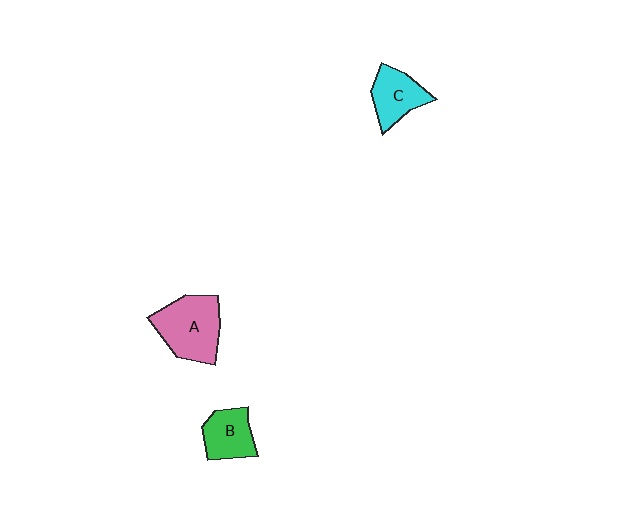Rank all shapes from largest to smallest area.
From largest to smallest: A (pink), C (cyan), B (green).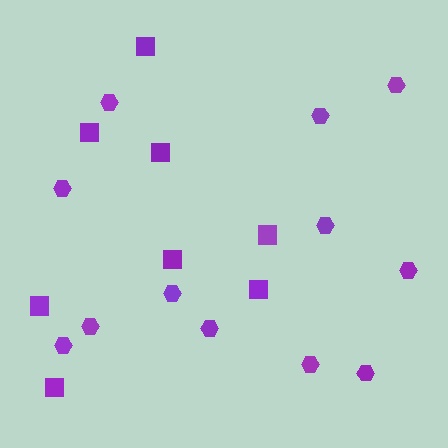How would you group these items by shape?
There are 2 groups: one group of hexagons (12) and one group of squares (8).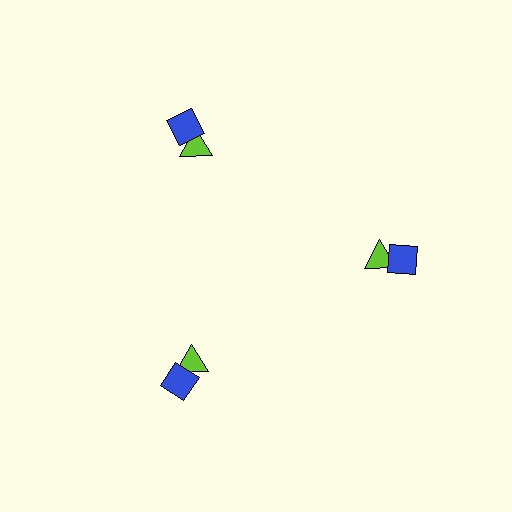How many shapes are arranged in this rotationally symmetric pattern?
There are 6 shapes, arranged in 3 groups of 2.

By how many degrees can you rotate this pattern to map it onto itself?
The pattern maps onto itself every 120 degrees of rotation.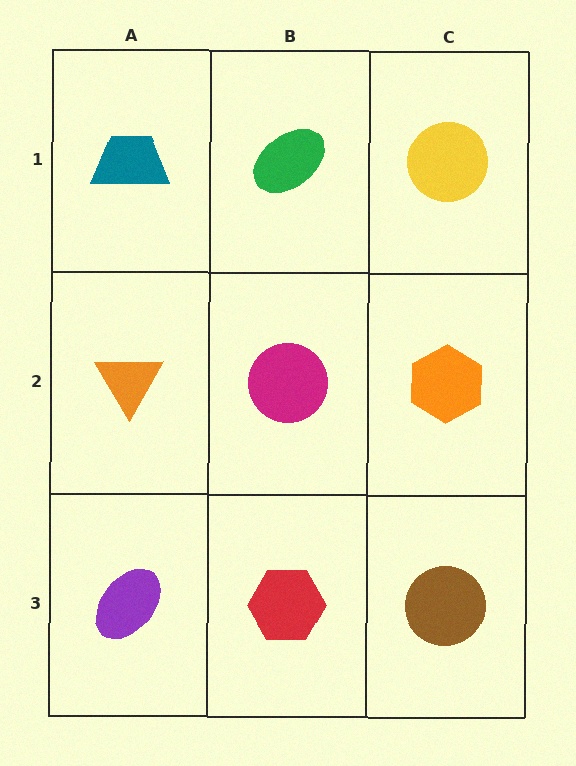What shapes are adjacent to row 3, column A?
An orange triangle (row 2, column A), a red hexagon (row 3, column B).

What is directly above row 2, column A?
A teal trapezoid.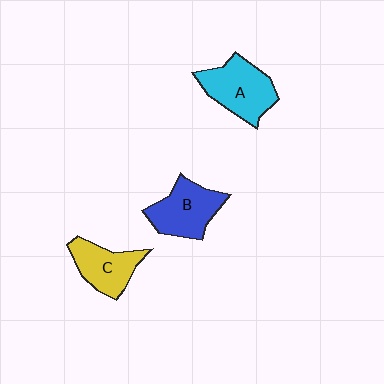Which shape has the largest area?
Shape A (cyan).